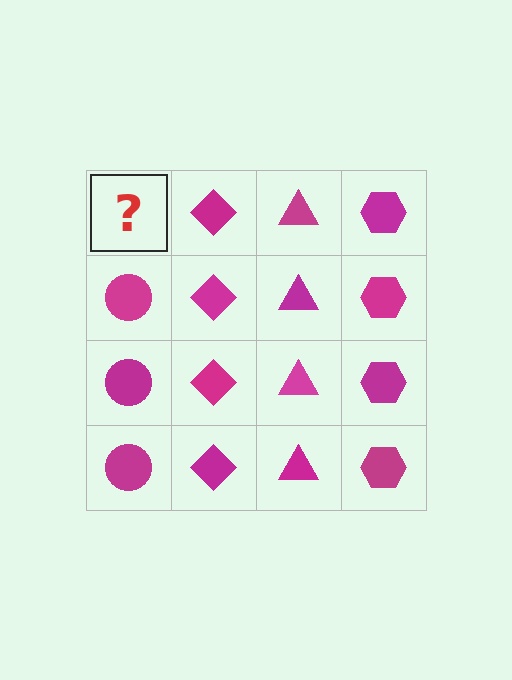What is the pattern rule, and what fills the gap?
The rule is that each column has a consistent shape. The gap should be filled with a magenta circle.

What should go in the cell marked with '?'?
The missing cell should contain a magenta circle.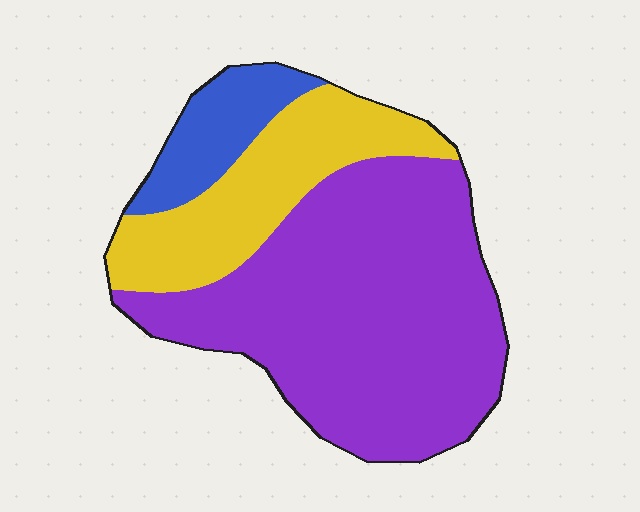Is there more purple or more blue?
Purple.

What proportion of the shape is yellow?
Yellow takes up about one quarter (1/4) of the shape.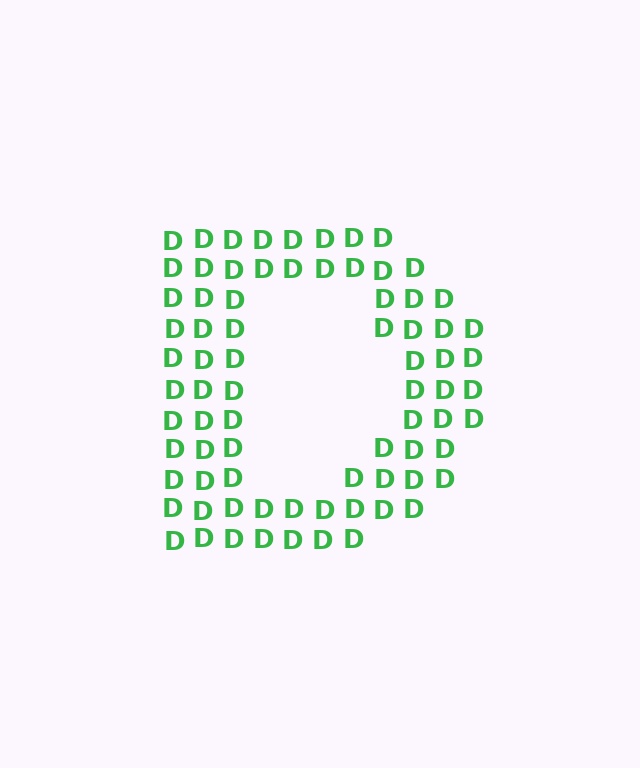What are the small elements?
The small elements are letter D's.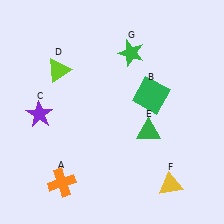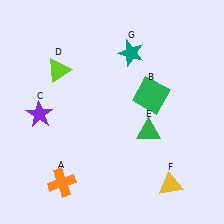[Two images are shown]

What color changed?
The star (G) changed from green in Image 1 to teal in Image 2.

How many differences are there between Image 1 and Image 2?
There is 1 difference between the two images.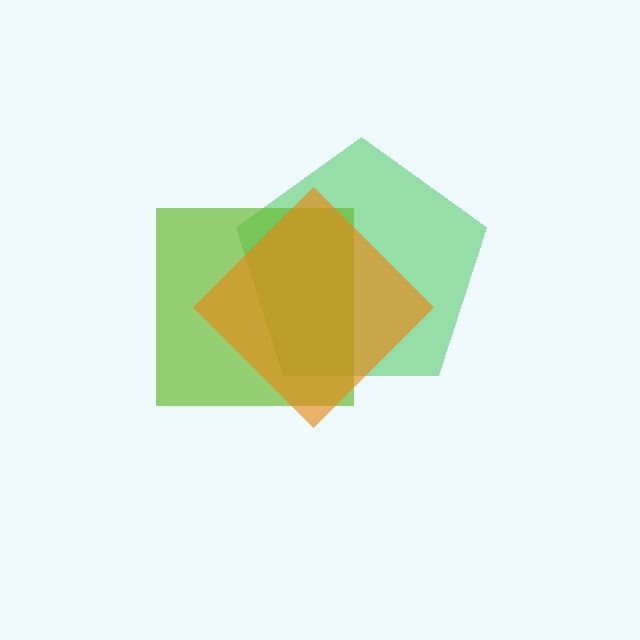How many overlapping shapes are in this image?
There are 3 overlapping shapes in the image.